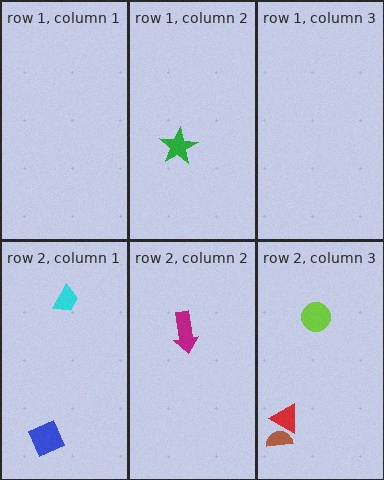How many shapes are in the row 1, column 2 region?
1.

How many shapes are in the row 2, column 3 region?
3.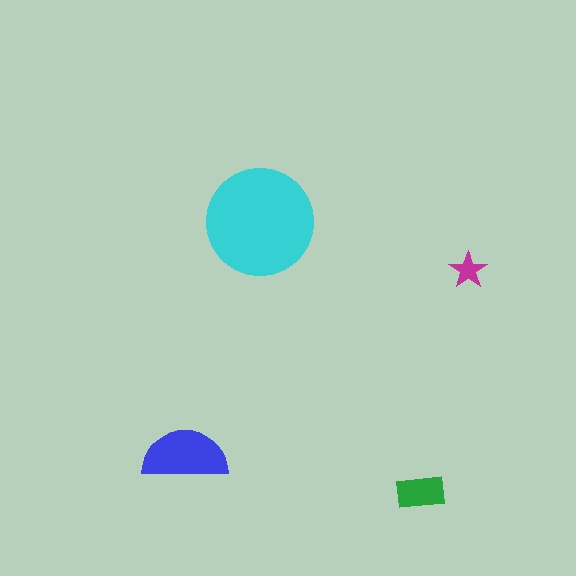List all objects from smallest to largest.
The magenta star, the green rectangle, the blue semicircle, the cyan circle.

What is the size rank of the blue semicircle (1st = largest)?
2nd.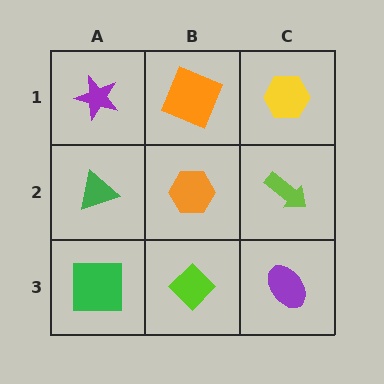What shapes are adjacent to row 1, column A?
A green triangle (row 2, column A), an orange square (row 1, column B).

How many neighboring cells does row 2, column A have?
3.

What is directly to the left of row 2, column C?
An orange hexagon.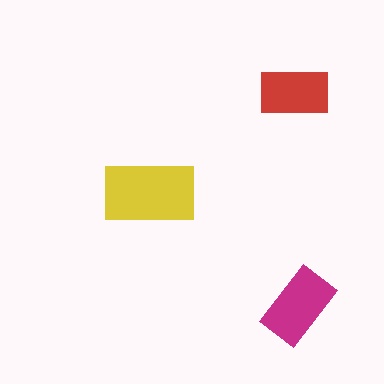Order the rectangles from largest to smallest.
the yellow one, the magenta one, the red one.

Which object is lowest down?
The magenta rectangle is bottommost.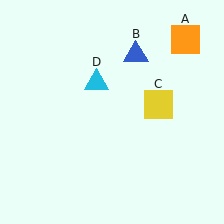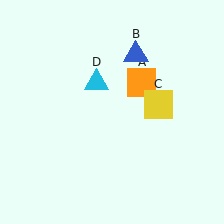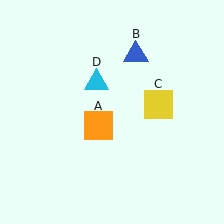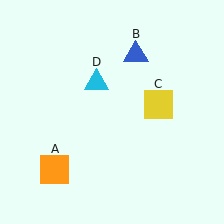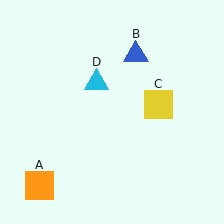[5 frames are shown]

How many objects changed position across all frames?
1 object changed position: orange square (object A).